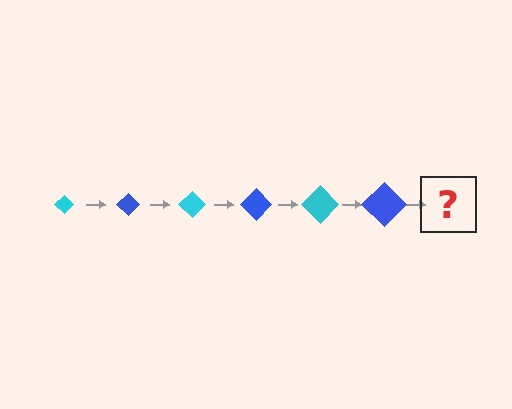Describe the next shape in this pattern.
It should be a cyan diamond, larger than the previous one.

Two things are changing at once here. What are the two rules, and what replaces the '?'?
The two rules are that the diamond grows larger each step and the color cycles through cyan and blue. The '?' should be a cyan diamond, larger than the previous one.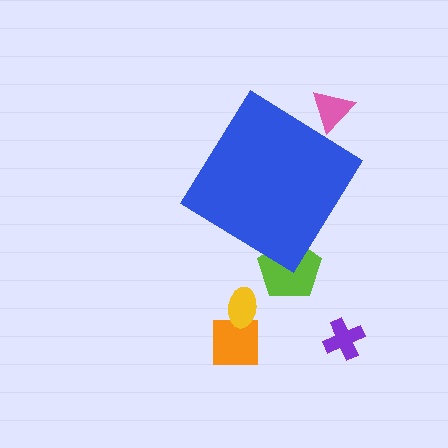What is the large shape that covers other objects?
A blue diamond.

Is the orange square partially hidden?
No, the orange square is fully visible.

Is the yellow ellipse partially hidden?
No, the yellow ellipse is fully visible.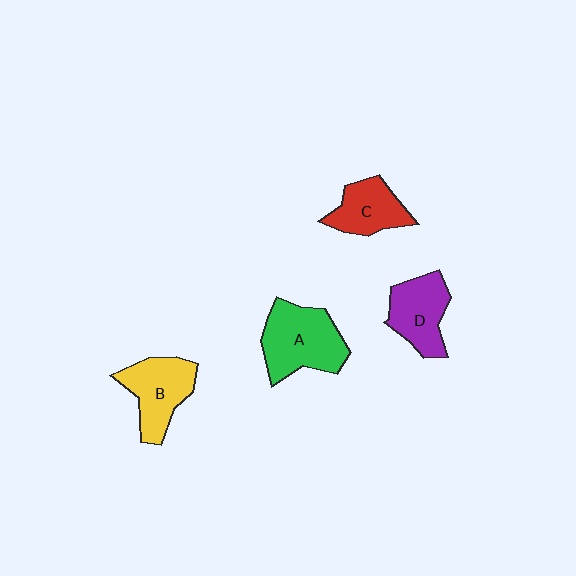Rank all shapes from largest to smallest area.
From largest to smallest: A (green), B (yellow), D (purple), C (red).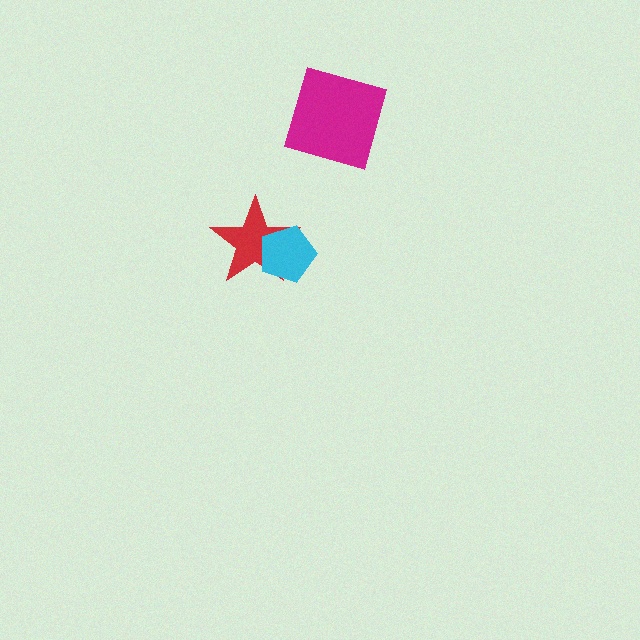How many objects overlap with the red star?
1 object overlaps with the red star.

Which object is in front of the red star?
The cyan pentagon is in front of the red star.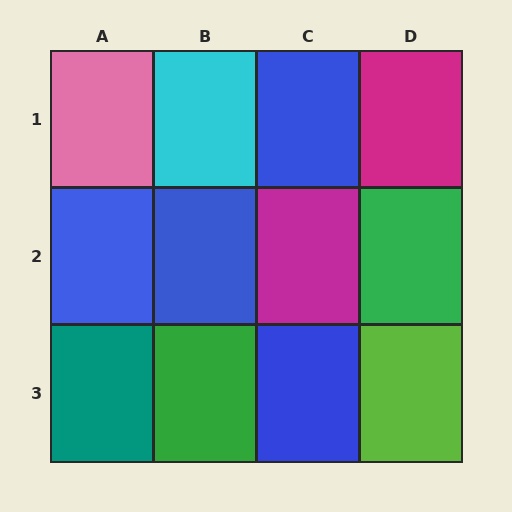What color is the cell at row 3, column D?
Lime.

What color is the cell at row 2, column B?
Blue.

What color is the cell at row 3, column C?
Blue.